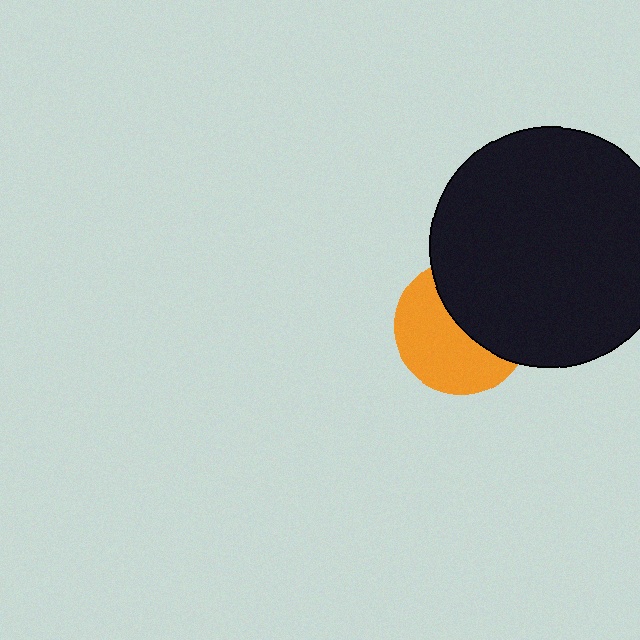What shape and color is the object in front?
The object in front is a black circle.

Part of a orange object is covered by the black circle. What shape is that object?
It is a circle.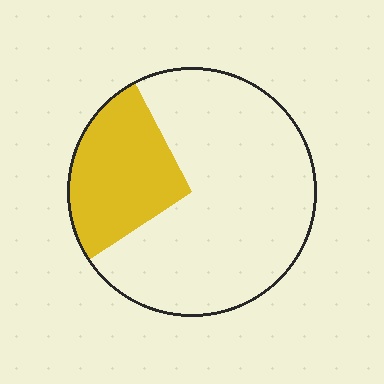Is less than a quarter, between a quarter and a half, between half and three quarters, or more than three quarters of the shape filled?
Between a quarter and a half.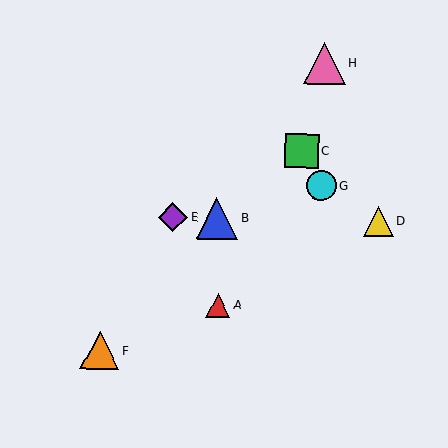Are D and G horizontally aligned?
No, D is at y≈221 and G is at y≈185.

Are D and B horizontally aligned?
Yes, both are at y≈221.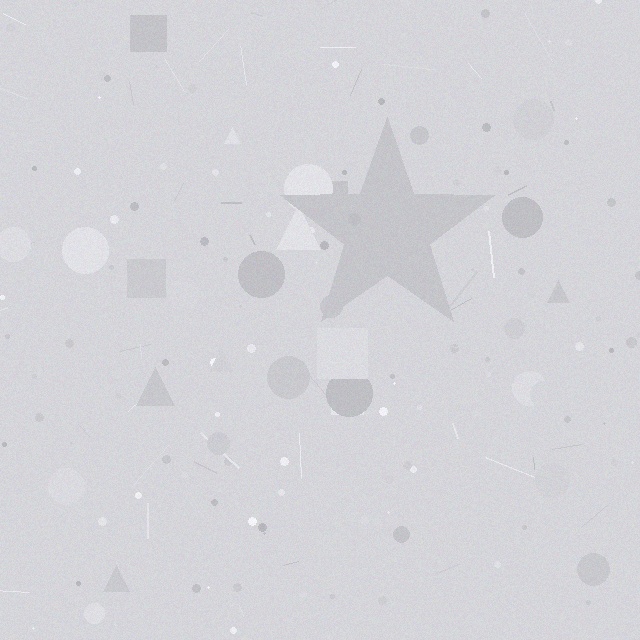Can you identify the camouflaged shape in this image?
The camouflaged shape is a star.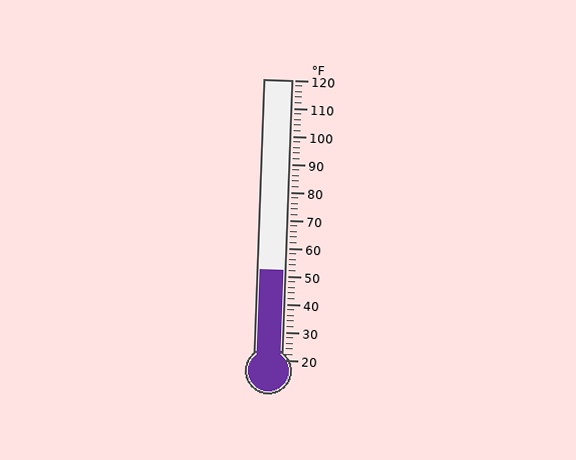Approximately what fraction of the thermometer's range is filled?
The thermometer is filled to approximately 30% of its range.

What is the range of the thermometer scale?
The thermometer scale ranges from 20°F to 120°F.